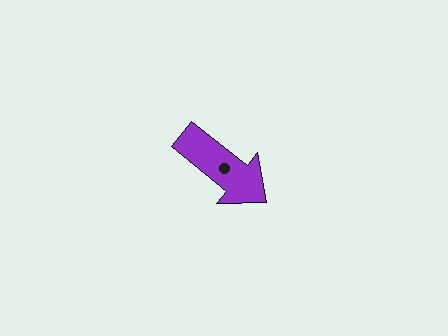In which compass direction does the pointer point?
Southeast.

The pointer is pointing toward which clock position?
Roughly 4 o'clock.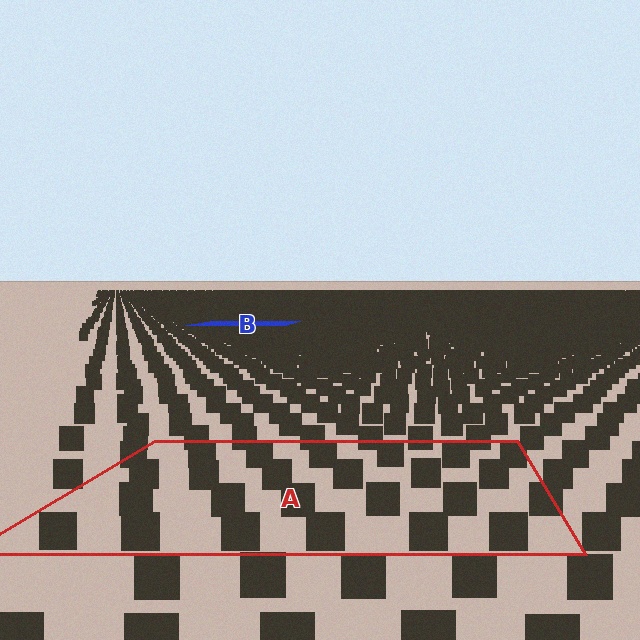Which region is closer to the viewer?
Region A is closer. The texture elements there are larger and more spread out.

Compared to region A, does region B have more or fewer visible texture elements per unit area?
Region B has more texture elements per unit area — they are packed more densely because it is farther away.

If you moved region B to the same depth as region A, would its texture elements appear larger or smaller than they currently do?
They would appear larger. At a closer depth, the same texture elements are projected at a bigger on-screen size.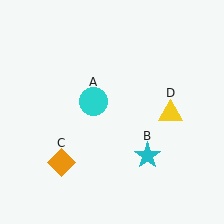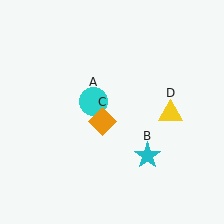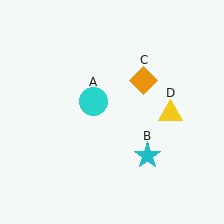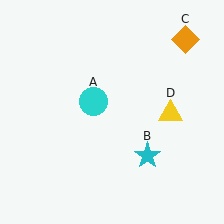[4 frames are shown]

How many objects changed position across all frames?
1 object changed position: orange diamond (object C).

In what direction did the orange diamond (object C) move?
The orange diamond (object C) moved up and to the right.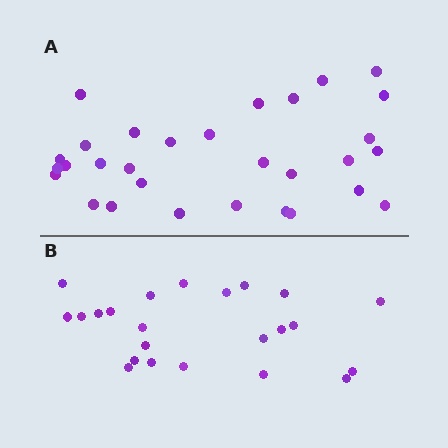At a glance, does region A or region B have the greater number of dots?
Region A (the top region) has more dots.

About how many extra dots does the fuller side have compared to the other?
Region A has roughly 8 or so more dots than region B.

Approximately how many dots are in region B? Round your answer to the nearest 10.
About 20 dots. (The exact count is 23, which rounds to 20.)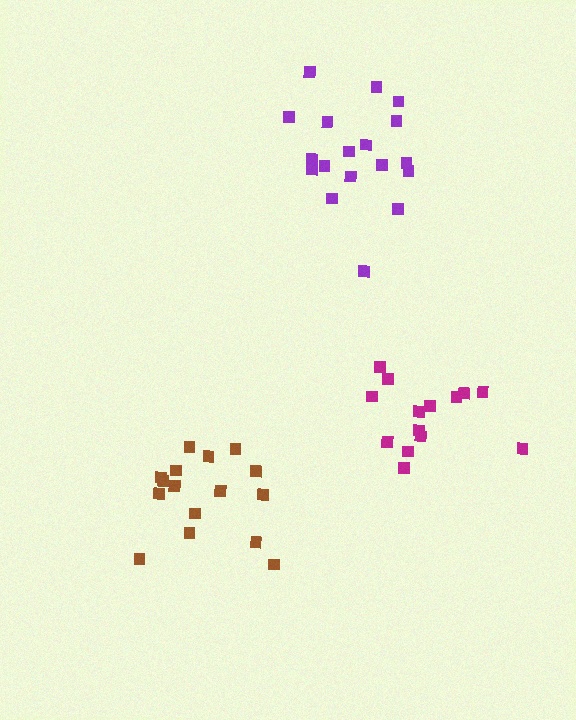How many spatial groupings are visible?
There are 3 spatial groupings.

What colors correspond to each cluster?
The clusters are colored: purple, magenta, brown.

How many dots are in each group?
Group 1: 18 dots, Group 2: 14 dots, Group 3: 16 dots (48 total).